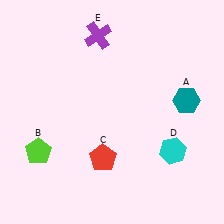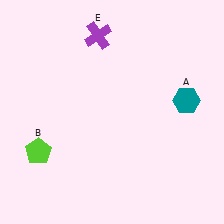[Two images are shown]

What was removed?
The cyan hexagon (D), the red pentagon (C) were removed in Image 2.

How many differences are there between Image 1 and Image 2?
There are 2 differences between the two images.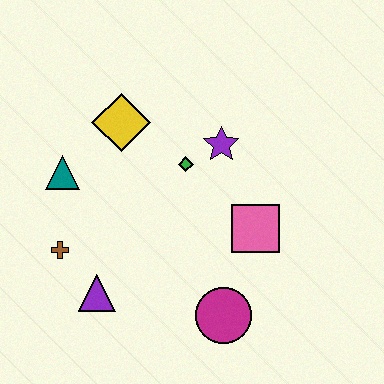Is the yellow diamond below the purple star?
No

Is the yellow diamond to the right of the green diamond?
No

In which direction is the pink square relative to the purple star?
The pink square is below the purple star.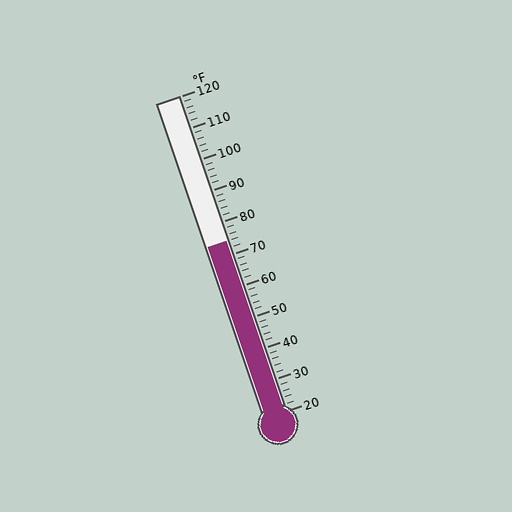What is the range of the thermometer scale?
The thermometer scale ranges from 20°F to 120°F.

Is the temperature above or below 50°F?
The temperature is above 50°F.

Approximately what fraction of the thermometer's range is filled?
The thermometer is filled to approximately 55% of its range.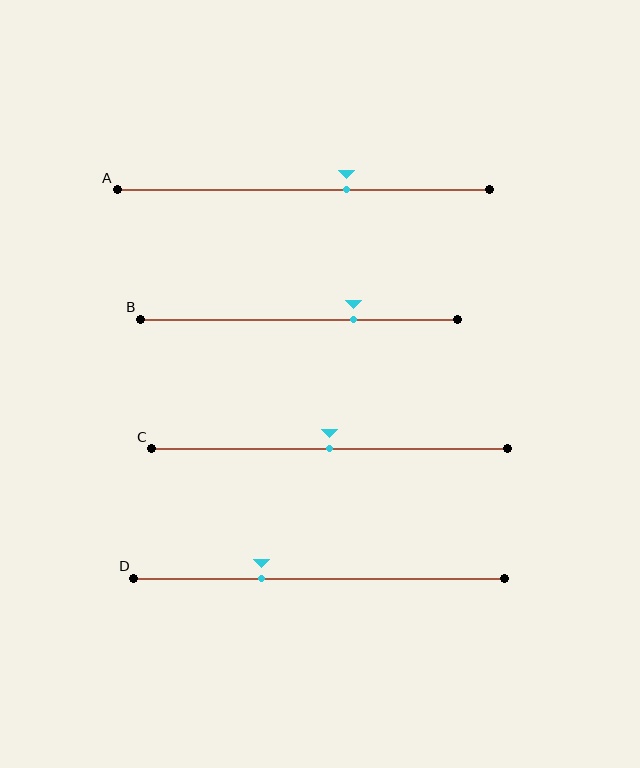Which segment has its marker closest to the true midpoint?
Segment C has its marker closest to the true midpoint.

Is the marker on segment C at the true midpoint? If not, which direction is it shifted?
Yes, the marker on segment C is at the true midpoint.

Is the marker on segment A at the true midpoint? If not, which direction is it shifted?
No, the marker on segment A is shifted to the right by about 12% of the segment length.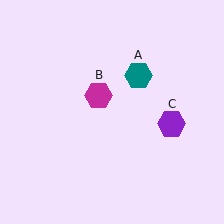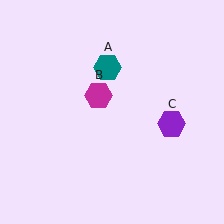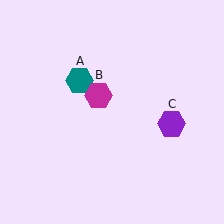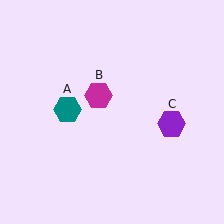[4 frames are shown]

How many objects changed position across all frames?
1 object changed position: teal hexagon (object A).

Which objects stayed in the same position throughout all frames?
Magenta hexagon (object B) and purple hexagon (object C) remained stationary.